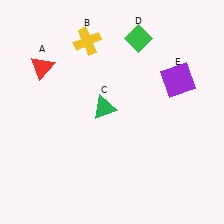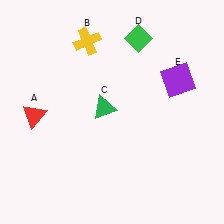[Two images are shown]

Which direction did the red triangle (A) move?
The red triangle (A) moved down.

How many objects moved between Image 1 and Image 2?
1 object moved between the two images.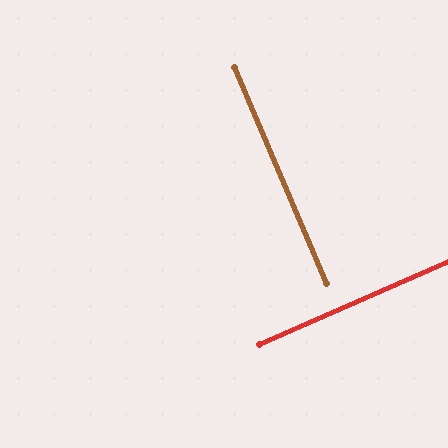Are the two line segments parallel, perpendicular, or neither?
Perpendicular — they meet at approximately 89°.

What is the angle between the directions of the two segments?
Approximately 89 degrees.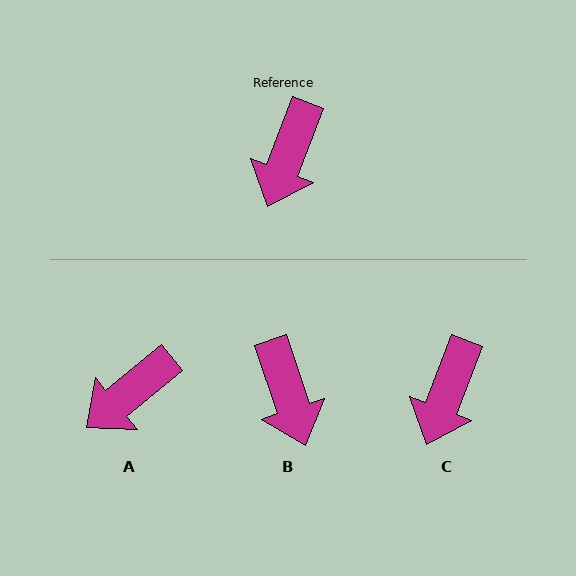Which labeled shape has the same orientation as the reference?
C.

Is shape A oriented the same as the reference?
No, it is off by about 29 degrees.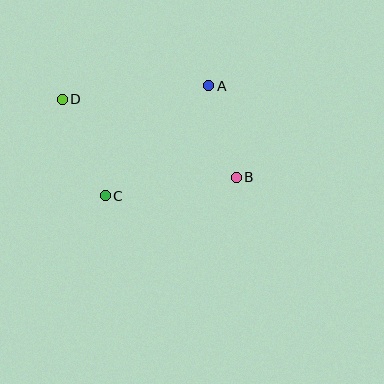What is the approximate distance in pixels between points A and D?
The distance between A and D is approximately 147 pixels.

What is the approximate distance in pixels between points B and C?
The distance between B and C is approximately 132 pixels.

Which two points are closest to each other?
Points A and B are closest to each other.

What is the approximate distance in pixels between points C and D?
The distance between C and D is approximately 106 pixels.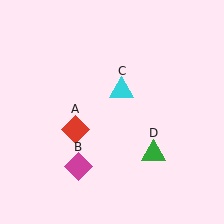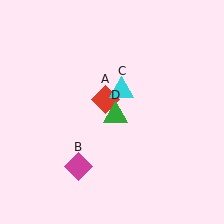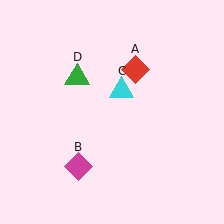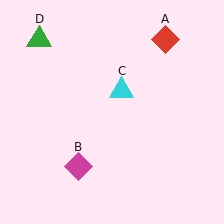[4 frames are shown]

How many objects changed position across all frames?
2 objects changed position: red diamond (object A), green triangle (object D).